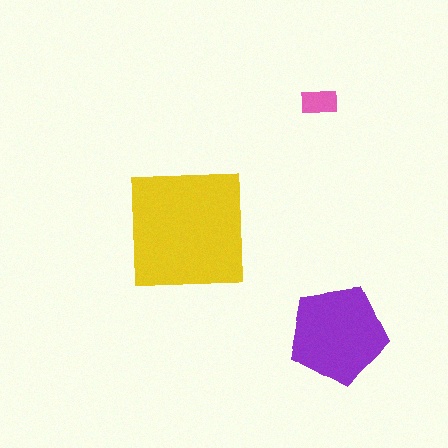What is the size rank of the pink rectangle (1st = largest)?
3rd.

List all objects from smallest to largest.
The pink rectangle, the purple pentagon, the yellow square.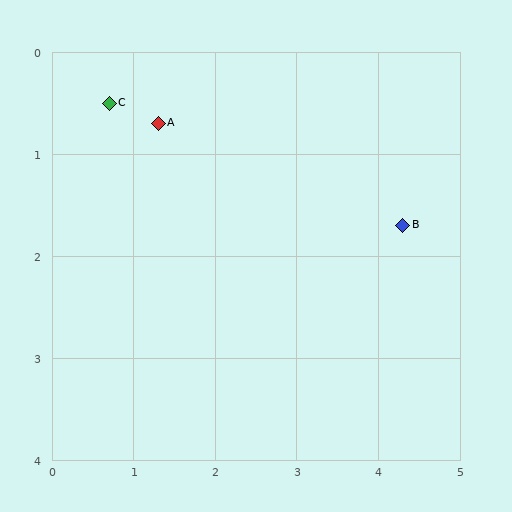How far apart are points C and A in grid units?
Points C and A are about 0.6 grid units apart.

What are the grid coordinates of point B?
Point B is at approximately (4.3, 1.7).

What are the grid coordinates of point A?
Point A is at approximately (1.3, 0.7).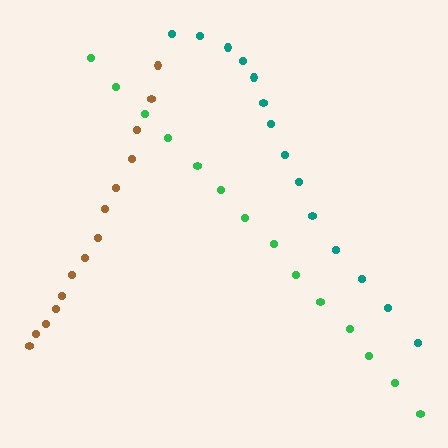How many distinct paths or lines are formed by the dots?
There are 3 distinct paths.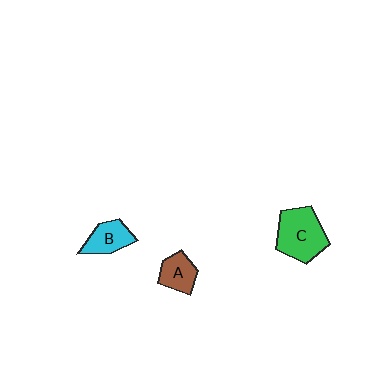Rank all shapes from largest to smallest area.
From largest to smallest: C (green), B (cyan), A (brown).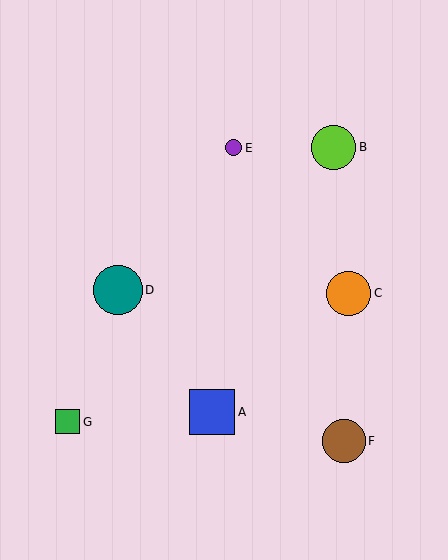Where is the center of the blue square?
The center of the blue square is at (212, 412).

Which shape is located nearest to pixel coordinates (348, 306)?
The orange circle (labeled C) at (348, 293) is nearest to that location.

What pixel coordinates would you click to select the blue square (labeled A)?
Click at (212, 412) to select the blue square A.